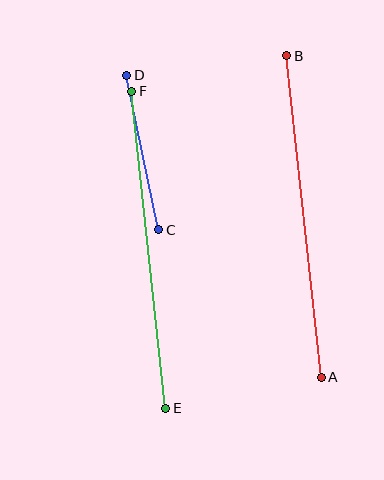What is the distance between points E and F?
The distance is approximately 319 pixels.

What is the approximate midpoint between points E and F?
The midpoint is at approximately (149, 250) pixels.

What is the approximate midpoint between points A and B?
The midpoint is at approximately (304, 217) pixels.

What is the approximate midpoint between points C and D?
The midpoint is at approximately (143, 152) pixels.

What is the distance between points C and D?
The distance is approximately 158 pixels.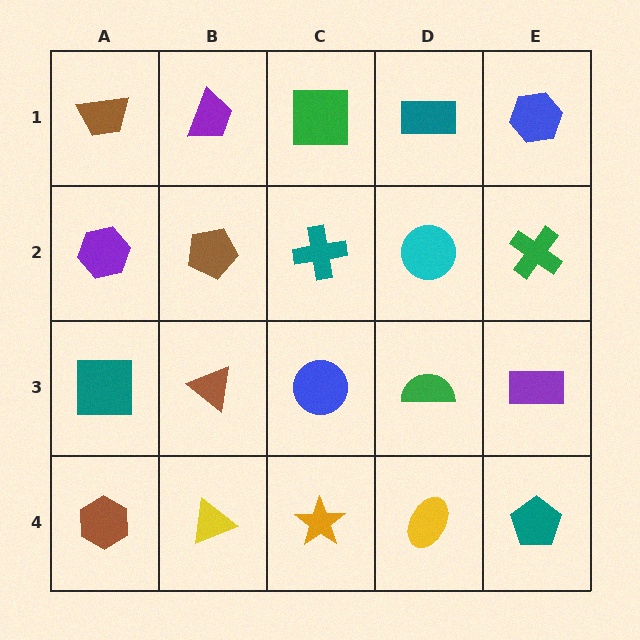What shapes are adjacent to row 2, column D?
A teal rectangle (row 1, column D), a green semicircle (row 3, column D), a teal cross (row 2, column C), a green cross (row 2, column E).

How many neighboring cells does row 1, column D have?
3.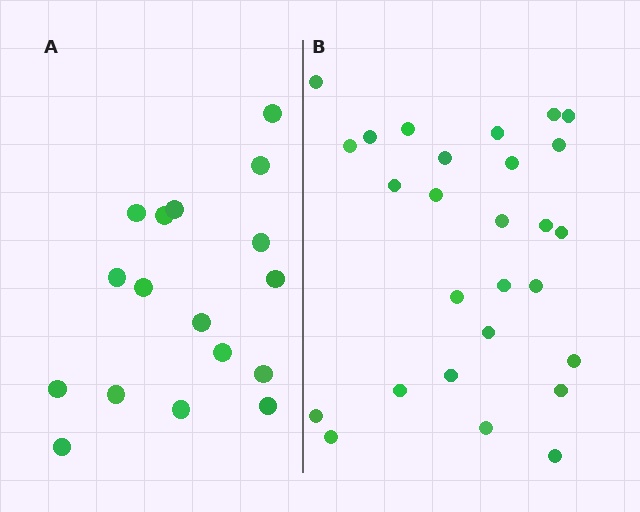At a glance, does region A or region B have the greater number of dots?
Region B (the right region) has more dots.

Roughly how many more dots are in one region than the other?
Region B has roughly 10 or so more dots than region A.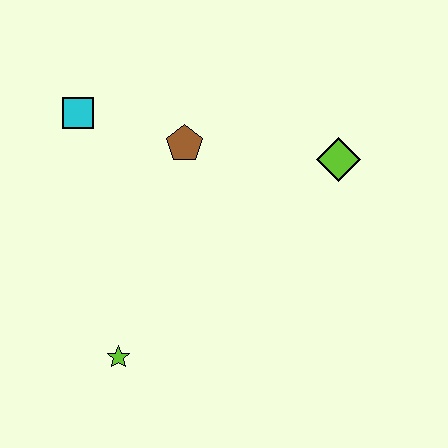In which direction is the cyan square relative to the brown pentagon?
The cyan square is to the left of the brown pentagon.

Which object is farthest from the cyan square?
The lime diamond is farthest from the cyan square.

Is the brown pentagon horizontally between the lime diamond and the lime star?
Yes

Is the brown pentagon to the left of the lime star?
No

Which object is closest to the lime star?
The brown pentagon is closest to the lime star.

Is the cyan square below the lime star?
No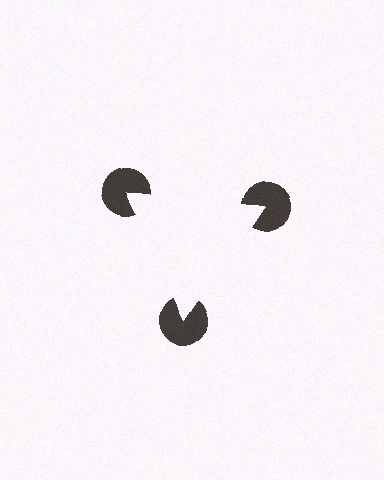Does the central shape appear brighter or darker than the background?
It typically appears slightly brighter than the background, even though no actual brightness change is drawn.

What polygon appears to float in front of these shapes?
An illusory triangle — its edges are inferred from the aligned wedge cuts in the pac-man discs, not physically drawn.